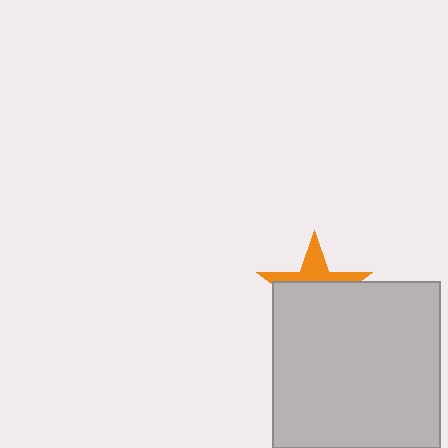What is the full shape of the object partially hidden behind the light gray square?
The partially hidden object is an orange star.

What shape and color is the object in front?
The object in front is a light gray square.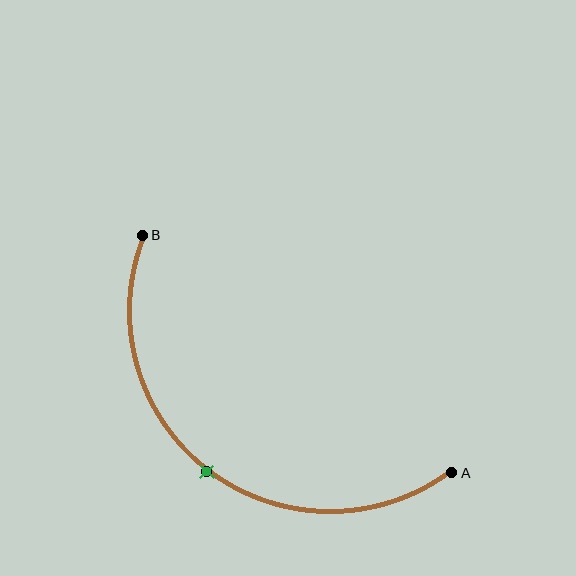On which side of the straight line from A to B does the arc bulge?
The arc bulges below and to the left of the straight line connecting A and B.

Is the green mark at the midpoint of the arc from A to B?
Yes. The green mark lies on the arc at equal arc-length from both A and B — it is the arc midpoint.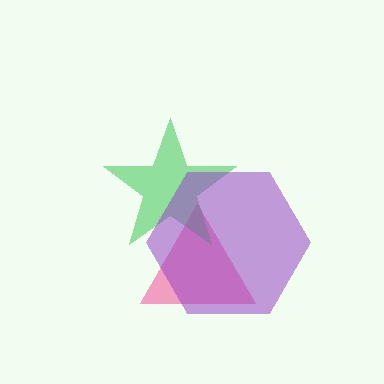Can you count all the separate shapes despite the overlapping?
Yes, there are 3 separate shapes.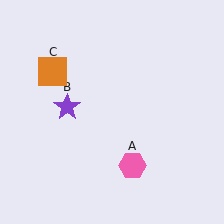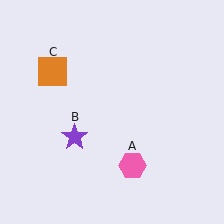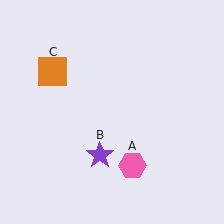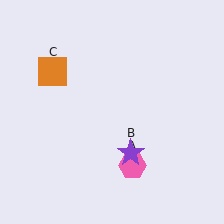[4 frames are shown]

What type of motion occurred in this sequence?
The purple star (object B) rotated counterclockwise around the center of the scene.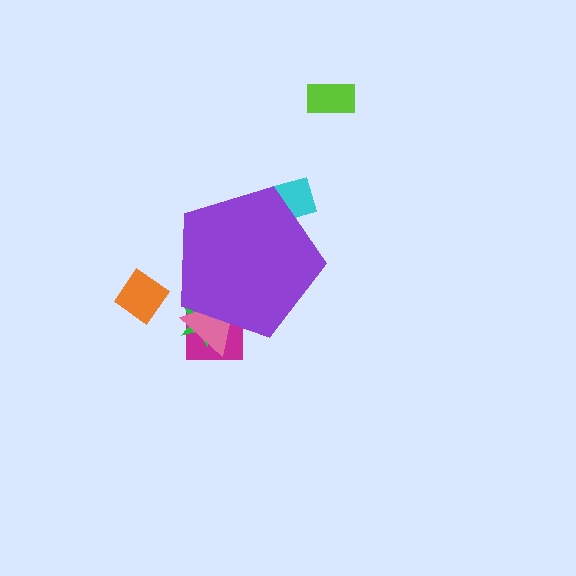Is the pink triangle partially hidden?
Yes, the pink triangle is partially hidden behind the purple pentagon.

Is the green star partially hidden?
Yes, the green star is partially hidden behind the purple pentagon.